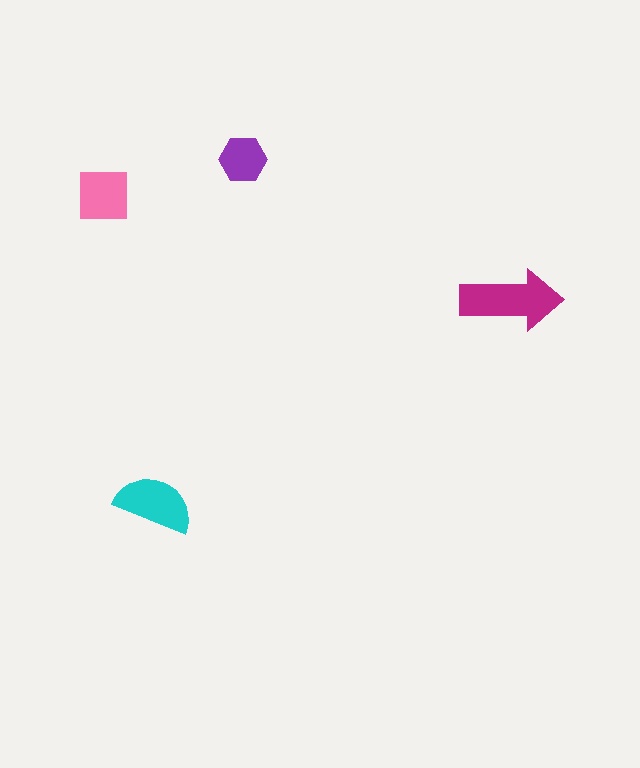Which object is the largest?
The magenta arrow.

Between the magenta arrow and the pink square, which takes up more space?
The magenta arrow.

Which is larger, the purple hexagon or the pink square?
The pink square.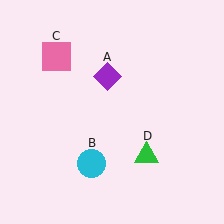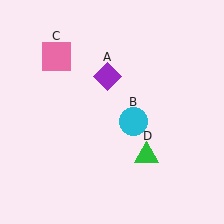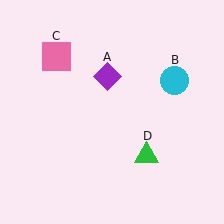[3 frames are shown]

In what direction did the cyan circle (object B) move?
The cyan circle (object B) moved up and to the right.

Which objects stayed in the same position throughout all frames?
Purple diamond (object A) and pink square (object C) and green triangle (object D) remained stationary.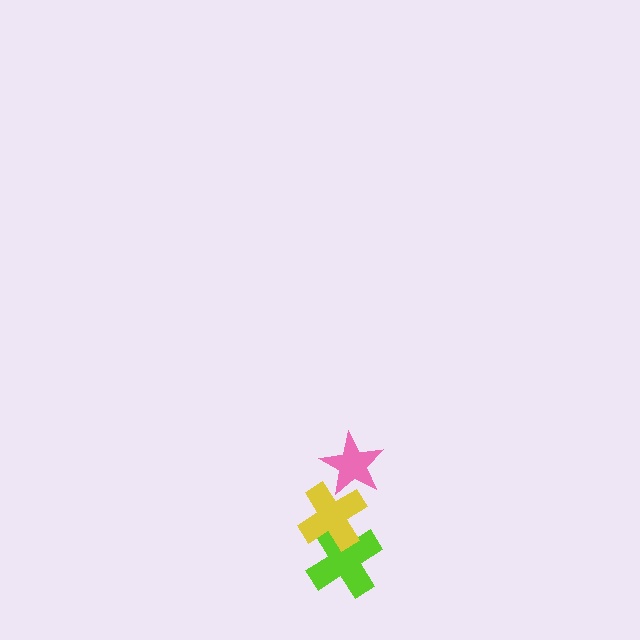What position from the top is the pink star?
The pink star is 1st from the top.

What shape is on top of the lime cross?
The yellow cross is on top of the lime cross.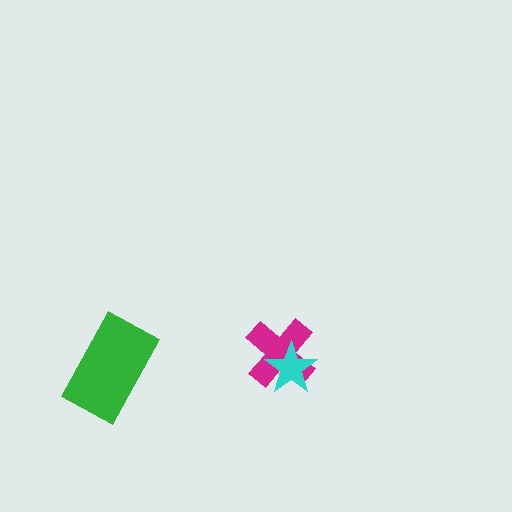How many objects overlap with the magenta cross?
1 object overlaps with the magenta cross.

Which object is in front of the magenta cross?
The cyan star is in front of the magenta cross.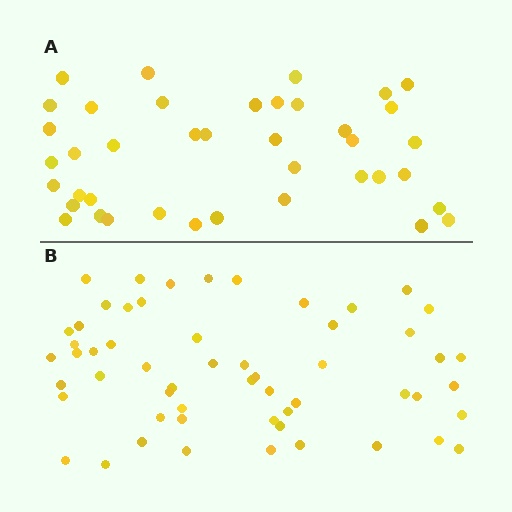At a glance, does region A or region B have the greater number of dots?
Region B (the bottom region) has more dots.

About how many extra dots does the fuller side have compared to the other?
Region B has approximately 15 more dots than region A.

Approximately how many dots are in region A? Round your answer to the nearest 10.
About 40 dots.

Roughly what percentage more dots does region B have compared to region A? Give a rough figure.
About 40% more.